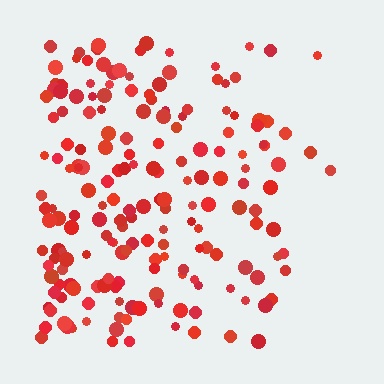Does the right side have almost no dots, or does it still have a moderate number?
Still a moderate number, just noticeably fewer than the left.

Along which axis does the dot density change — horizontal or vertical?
Horizontal.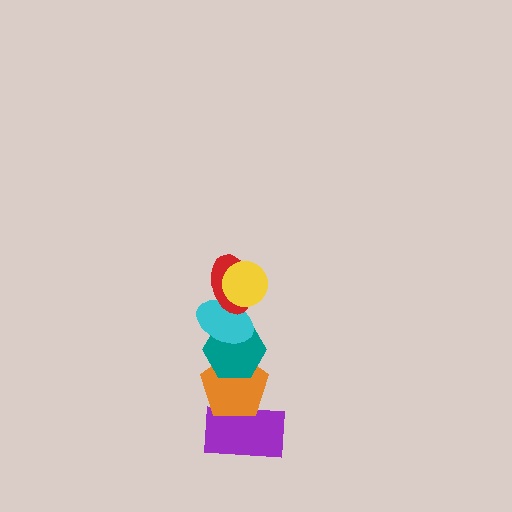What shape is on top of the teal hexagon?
The cyan ellipse is on top of the teal hexagon.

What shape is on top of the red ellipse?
The yellow circle is on top of the red ellipse.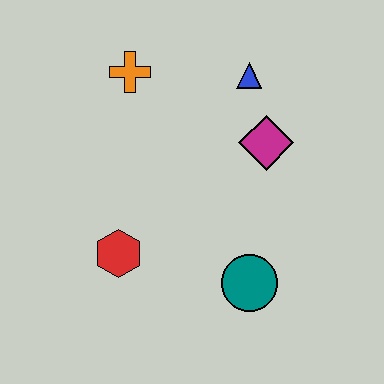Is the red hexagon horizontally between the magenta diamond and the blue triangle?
No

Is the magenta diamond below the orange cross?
Yes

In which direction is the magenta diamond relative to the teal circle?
The magenta diamond is above the teal circle.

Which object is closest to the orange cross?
The blue triangle is closest to the orange cross.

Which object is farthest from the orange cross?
The teal circle is farthest from the orange cross.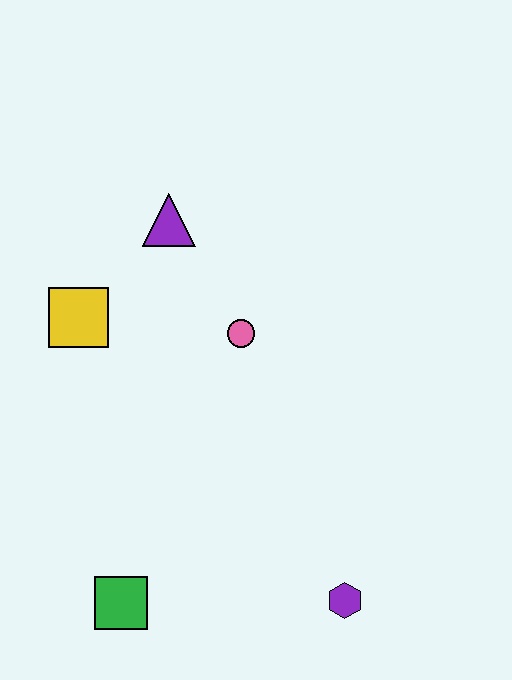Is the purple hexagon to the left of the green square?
No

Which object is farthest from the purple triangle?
The purple hexagon is farthest from the purple triangle.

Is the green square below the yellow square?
Yes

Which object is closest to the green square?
The purple hexagon is closest to the green square.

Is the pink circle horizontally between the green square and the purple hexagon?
Yes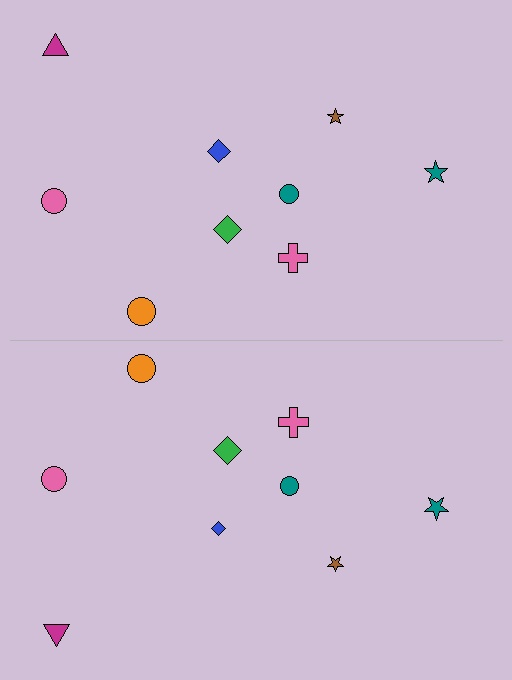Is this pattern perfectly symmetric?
No, the pattern is not perfectly symmetric. The blue diamond on the bottom side has a different size than its mirror counterpart.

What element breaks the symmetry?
The blue diamond on the bottom side has a different size than its mirror counterpart.